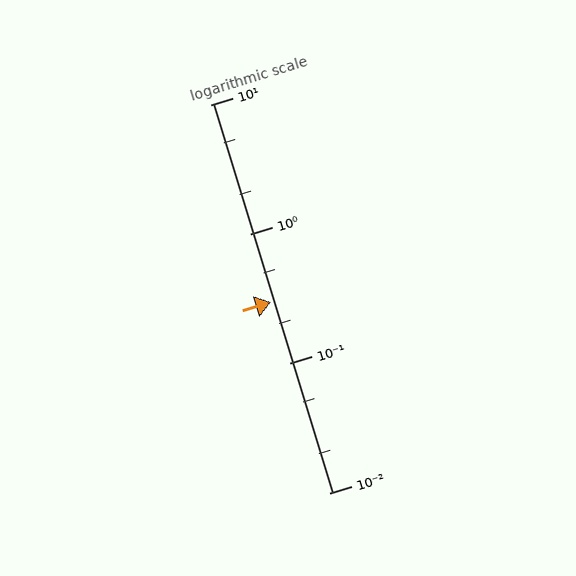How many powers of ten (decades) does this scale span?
The scale spans 3 decades, from 0.01 to 10.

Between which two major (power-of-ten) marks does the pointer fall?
The pointer is between 0.1 and 1.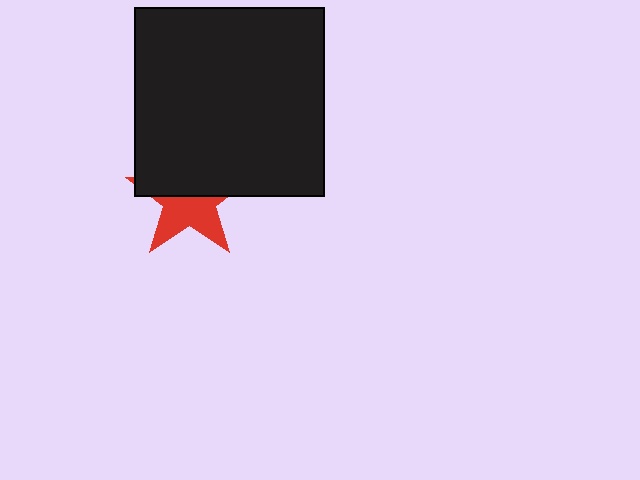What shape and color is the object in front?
The object in front is a black square.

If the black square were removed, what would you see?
You would see the complete red star.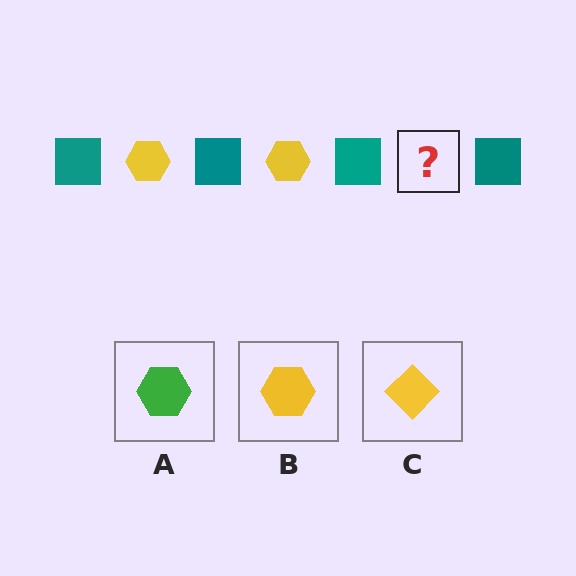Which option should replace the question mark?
Option B.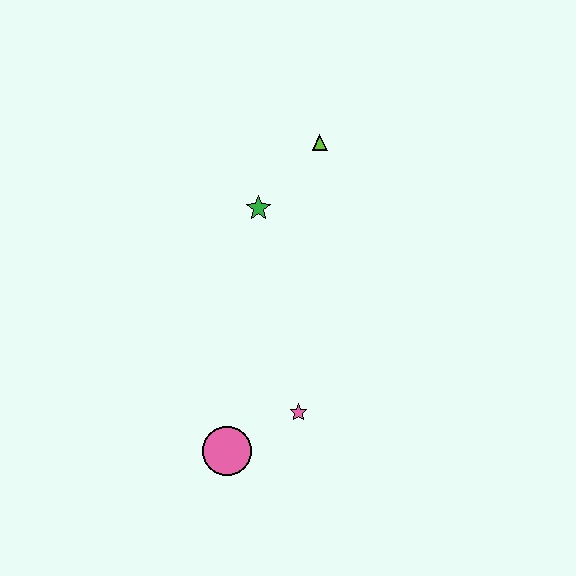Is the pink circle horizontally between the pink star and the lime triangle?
No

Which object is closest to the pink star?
The pink circle is closest to the pink star.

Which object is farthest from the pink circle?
The lime triangle is farthest from the pink circle.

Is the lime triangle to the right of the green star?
Yes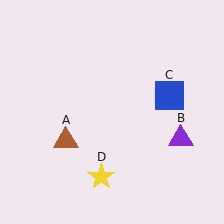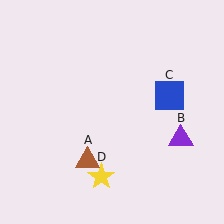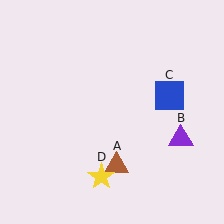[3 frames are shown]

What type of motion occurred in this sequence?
The brown triangle (object A) rotated counterclockwise around the center of the scene.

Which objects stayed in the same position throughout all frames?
Purple triangle (object B) and blue square (object C) and yellow star (object D) remained stationary.